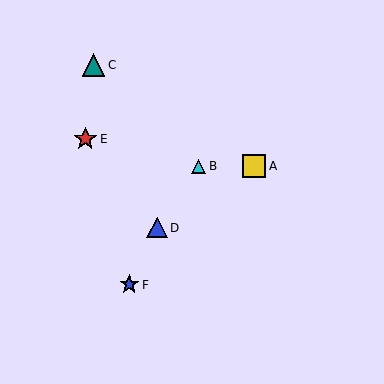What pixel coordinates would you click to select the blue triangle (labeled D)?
Click at (157, 228) to select the blue triangle D.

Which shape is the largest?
The red star (labeled E) is the largest.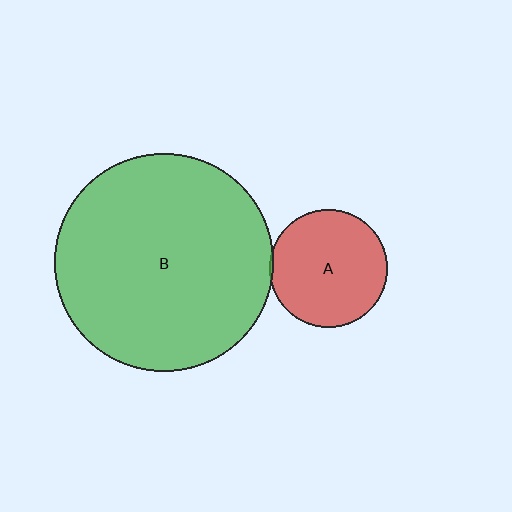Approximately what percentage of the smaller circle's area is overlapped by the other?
Approximately 5%.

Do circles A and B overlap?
Yes.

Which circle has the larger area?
Circle B (green).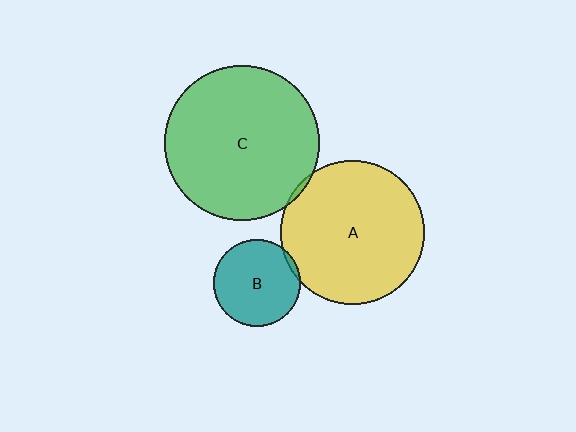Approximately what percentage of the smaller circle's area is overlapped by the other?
Approximately 5%.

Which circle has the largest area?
Circle C (green).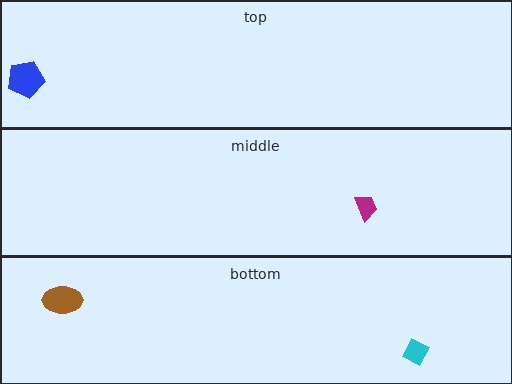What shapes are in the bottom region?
The brown ellipse, the cyan diamond.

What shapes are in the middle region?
The magenta trapezoid.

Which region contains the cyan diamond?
The bottom region.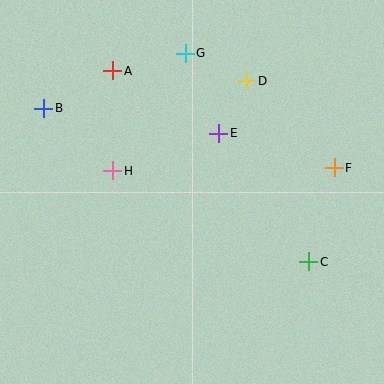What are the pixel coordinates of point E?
Point E is at (219, 133).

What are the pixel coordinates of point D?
Point D is at (247, 81).